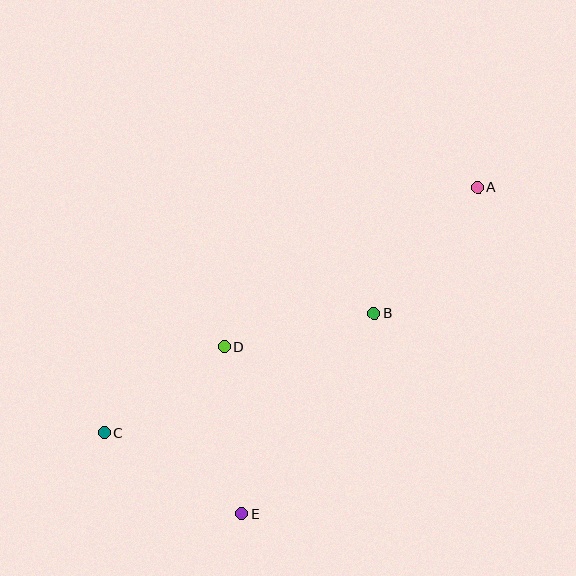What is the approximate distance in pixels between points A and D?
The distance between A and D is approximately 300 pixels.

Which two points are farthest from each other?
Points A and C are farthest from each other.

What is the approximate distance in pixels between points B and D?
The distance between B and D is approximately 154 pixels.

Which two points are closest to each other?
Points C and D are closest to each other.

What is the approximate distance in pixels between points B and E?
The distance between B and E is approximately 240 pixels.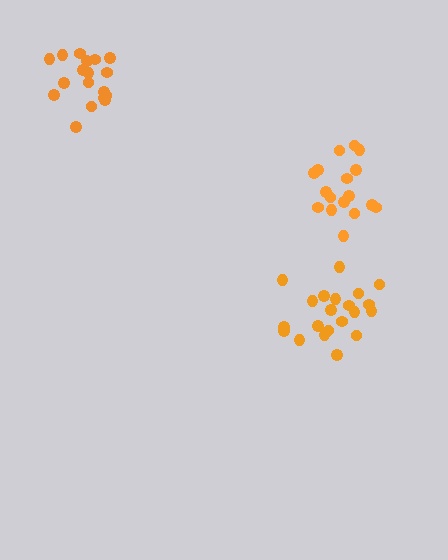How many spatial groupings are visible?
There are 3 spatial groupings.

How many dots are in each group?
Group 1: 17 dots, Group 2: 21 dots, Group 3: 18 dots (56 total).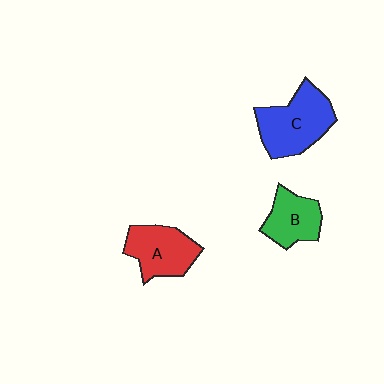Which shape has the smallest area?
Shape B (green).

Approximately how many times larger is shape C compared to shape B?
Approximately 1.5 times.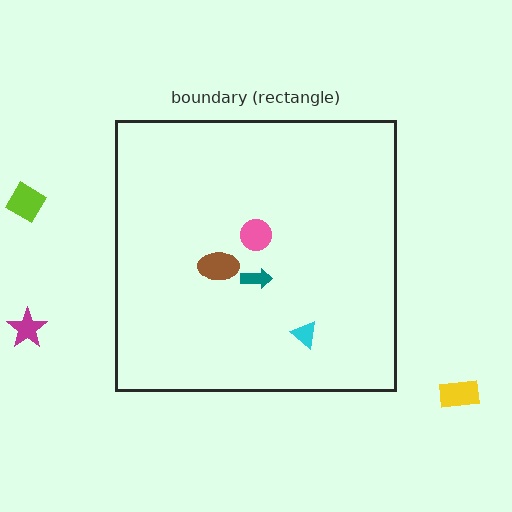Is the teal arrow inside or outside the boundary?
Inside.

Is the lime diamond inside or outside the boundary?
Outside.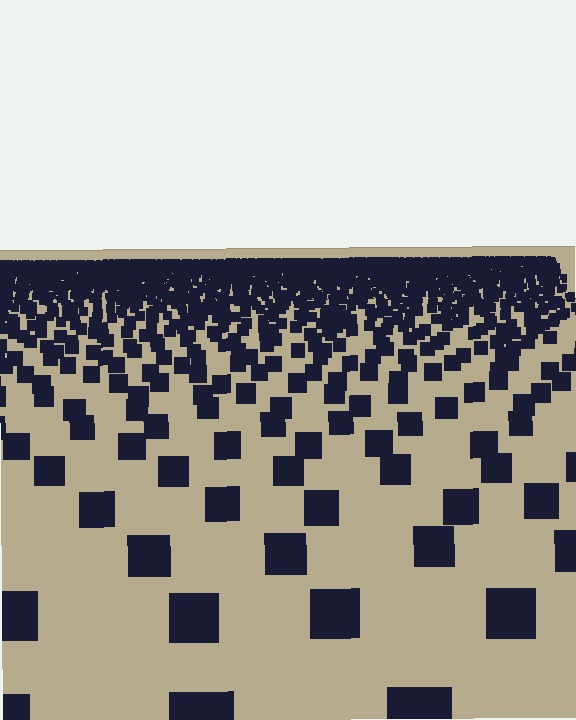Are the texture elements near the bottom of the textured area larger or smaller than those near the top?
Larger. Near the bottom, elements are closer to the viewer and appear at a bigger on-screen size.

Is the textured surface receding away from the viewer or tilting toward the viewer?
The surface is receding away from the viewer. Texture elements get smaller and denser toward the top.